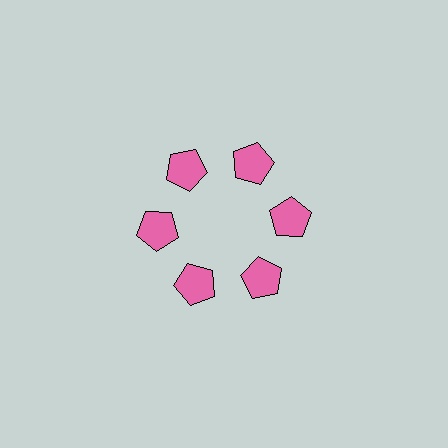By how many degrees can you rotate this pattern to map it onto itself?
The pattern maps onto itself every 60 degrees of rotation.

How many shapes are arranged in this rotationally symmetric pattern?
There are 6 shapes, arranged in 6 groups of 1.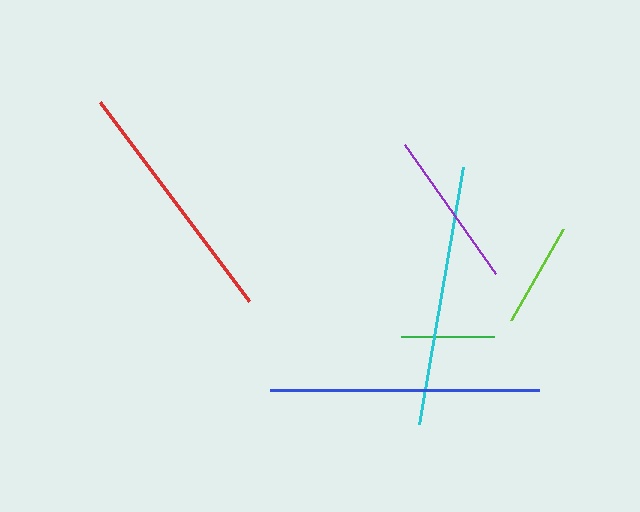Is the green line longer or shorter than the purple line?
The purple line is longer than the green line.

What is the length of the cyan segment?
The cyan segment is approximately 261 pixels long.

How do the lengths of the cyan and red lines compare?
The cyan and red lines are approximately the same length.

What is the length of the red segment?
The red segment is approximately 248 pixels long.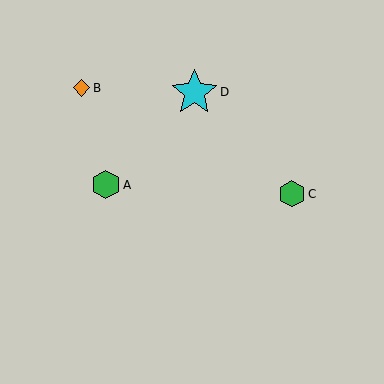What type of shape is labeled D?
Shape D is a cyan star.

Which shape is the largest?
The cyan star (labeled D) is the largest.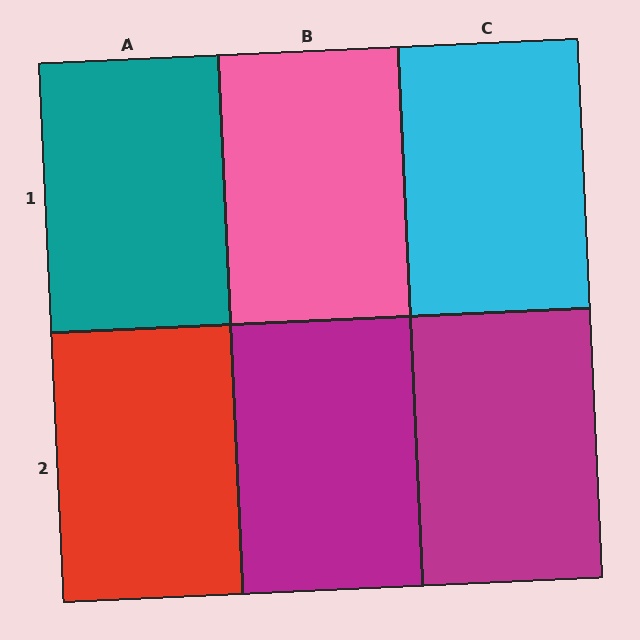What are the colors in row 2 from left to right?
Red, magenta, magenta.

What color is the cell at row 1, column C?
Cyan.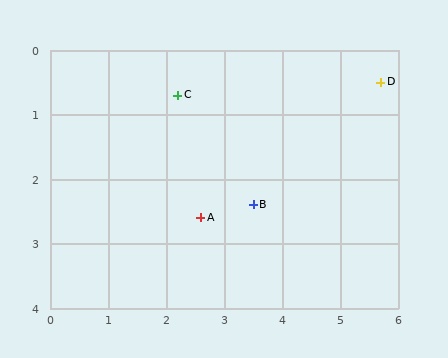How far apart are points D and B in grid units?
Points D and B are about 2.9 grid units apart.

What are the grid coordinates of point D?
Point D is at approximately (5.7, 0.5).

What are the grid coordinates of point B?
Point B is at approximately (3.5, 2.4).